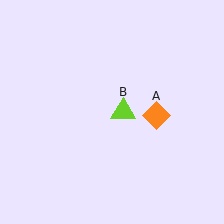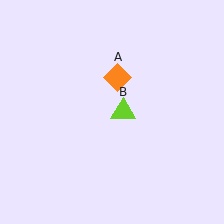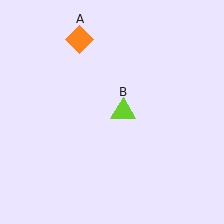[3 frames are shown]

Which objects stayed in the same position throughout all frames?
Lime triangle (object B) remained stationary.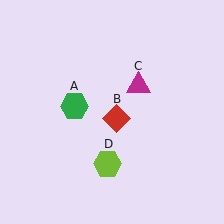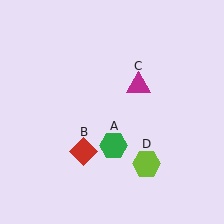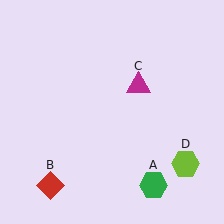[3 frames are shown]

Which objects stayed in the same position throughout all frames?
Magenta triangle (object C) remained stationary.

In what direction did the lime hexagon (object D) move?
The lime hexagon (object D) moved right.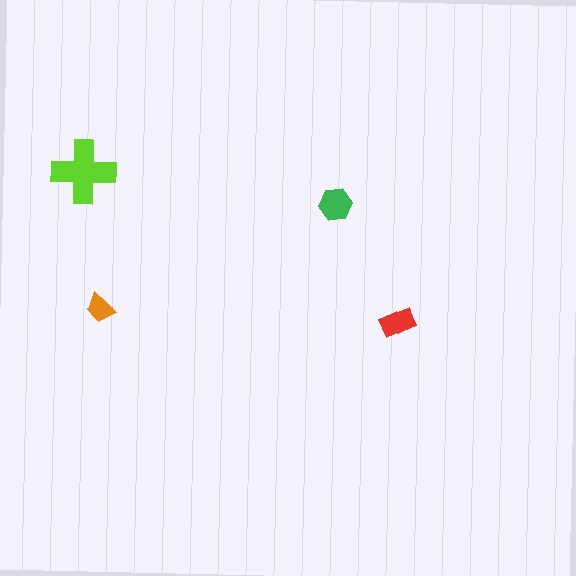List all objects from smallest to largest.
The orange trapezoid, the red rectangle, the green hexagon, the lime cross.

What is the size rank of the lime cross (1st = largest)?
1st.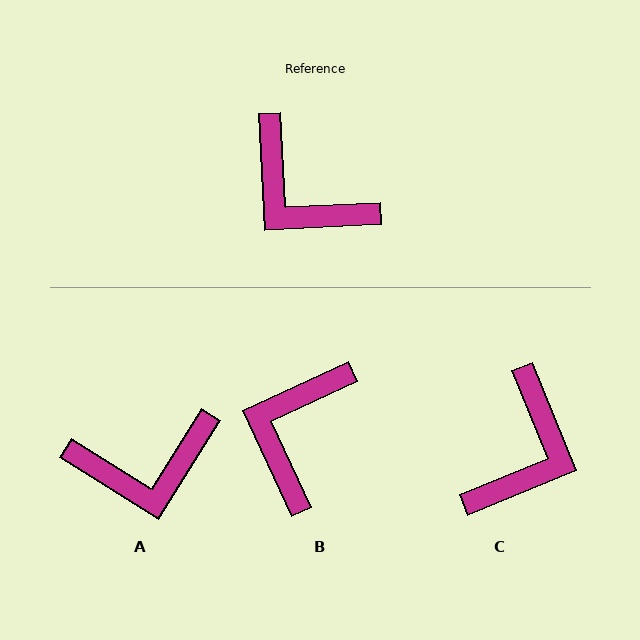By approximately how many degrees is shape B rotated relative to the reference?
Approximately 68 degrees clockwise.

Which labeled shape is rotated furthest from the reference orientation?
C, about 109 degrees away.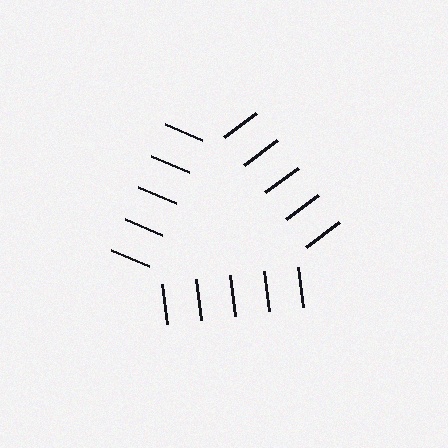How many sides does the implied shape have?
3 sides — the line-ends trace a triangle.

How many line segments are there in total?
15 — 5 along each of the 3 edges.